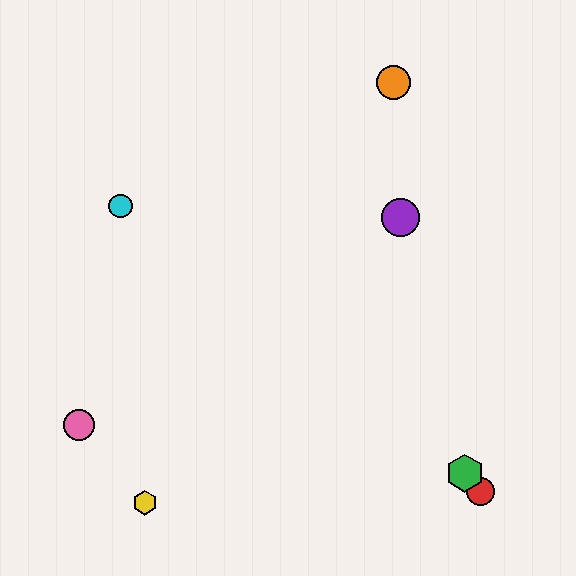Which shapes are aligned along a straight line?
The red circle, the blue circle, the green hexagon are aligned along a straight line.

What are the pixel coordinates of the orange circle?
The orange circle is at (394, 83).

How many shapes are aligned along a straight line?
3 shapes (the red circle, the blue circle, the green hexagon) are aligned along a straight line.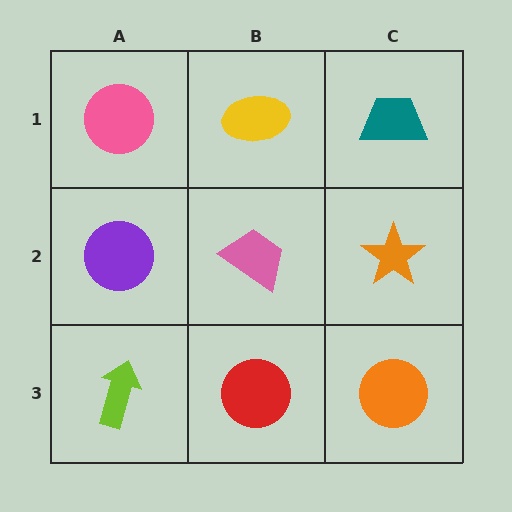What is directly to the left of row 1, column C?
A yellow ellipse.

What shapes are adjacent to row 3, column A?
A purple circle (row 2, column A), a red circle (row 3, column B).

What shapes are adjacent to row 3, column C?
An orange star (row 2, column C), a red circle (row 3, column B).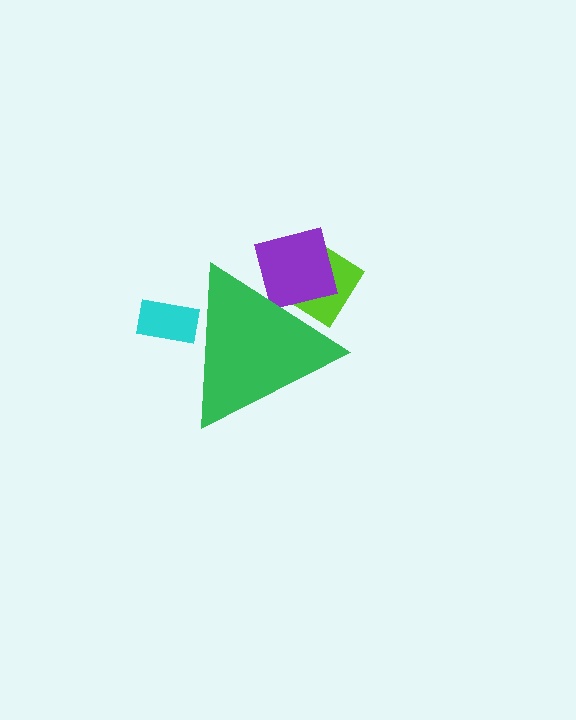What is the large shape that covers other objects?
A green triangle.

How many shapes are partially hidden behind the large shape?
3 shapes are partially hidden.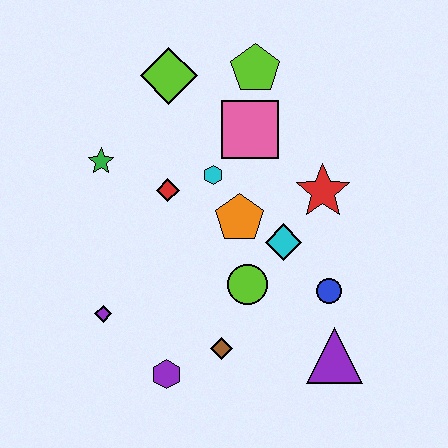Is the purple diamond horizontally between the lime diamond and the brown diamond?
No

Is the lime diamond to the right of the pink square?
No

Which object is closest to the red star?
The cyan diamond is closest to the red star.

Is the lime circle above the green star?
No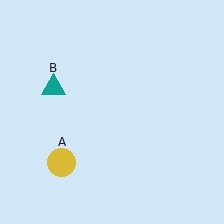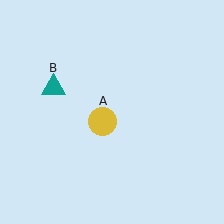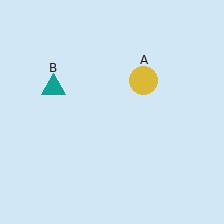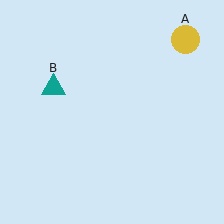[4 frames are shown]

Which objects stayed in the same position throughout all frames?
Teal triangle (object B) remained stationary.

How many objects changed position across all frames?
1 object changed position: yellow circle (object A).